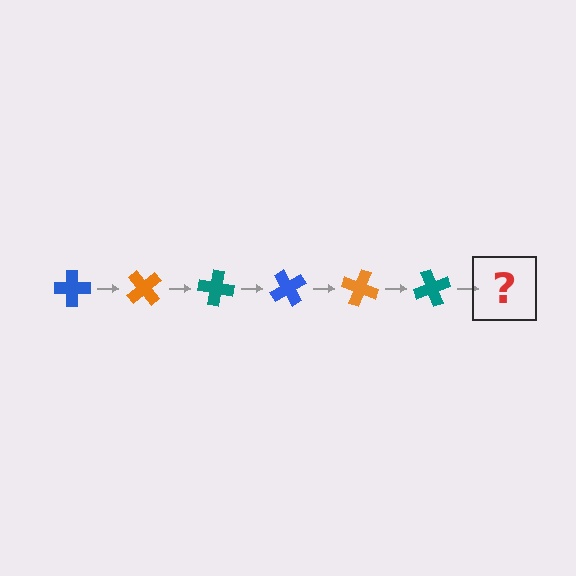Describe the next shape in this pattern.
It should be a blue cross, rotated 300 degrees from the start.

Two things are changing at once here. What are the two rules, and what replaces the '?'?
The two rules are that it rotates 50 degrees each step and the color cycles through blue, orange, and teal. The '?' should be a blue cross, rotated 300 degrees from the start.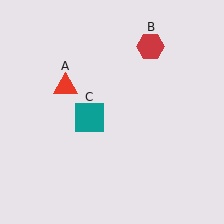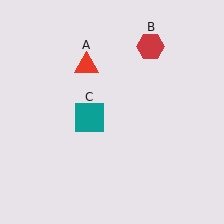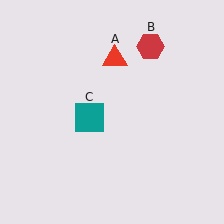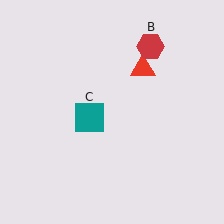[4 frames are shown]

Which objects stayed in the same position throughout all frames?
Red hexagon (object B) and teal square (object C) remained stationary.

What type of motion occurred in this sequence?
The red triangle (object A) rotated clockwise around the center of the scene.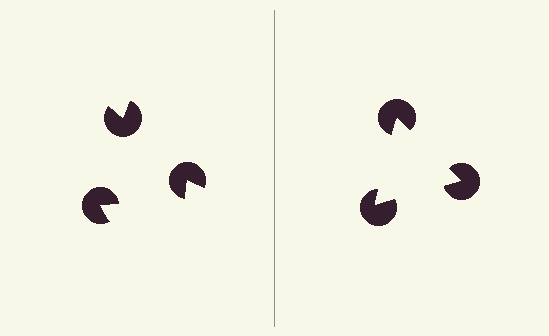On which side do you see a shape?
An illusory triangle appears on the right side. On the left side the wedge cuts are rotated, so no coherent shape forms.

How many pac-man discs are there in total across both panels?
6 — 3 on each side.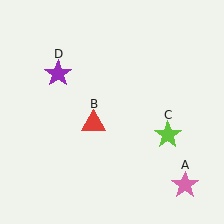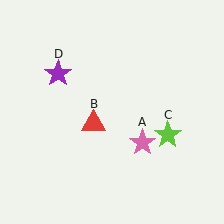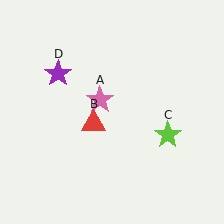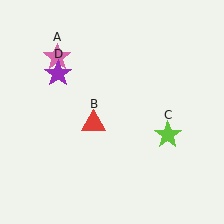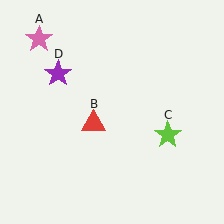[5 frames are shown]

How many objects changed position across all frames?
1 object changed position: pink star (object A).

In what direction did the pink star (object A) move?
The pink star (object A) moved up and to the left.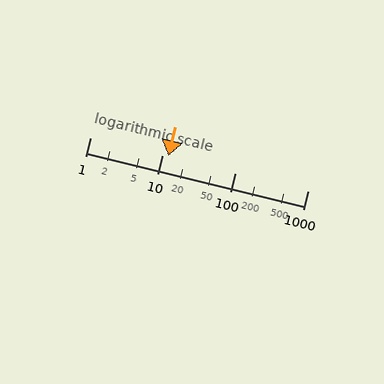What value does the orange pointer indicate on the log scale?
The pointer indicates approximately 12.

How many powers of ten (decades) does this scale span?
The scale spans 3 decades, from 1 to 1000.